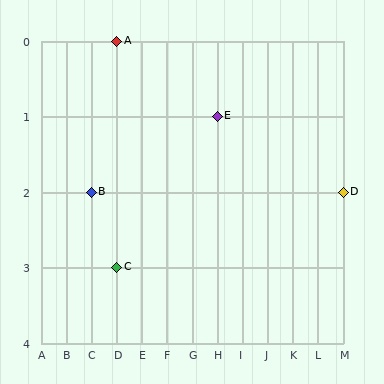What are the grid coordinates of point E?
Point E is at grid coordinates (H, 1).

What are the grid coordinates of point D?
Point D is at grid coordinates (M, 2).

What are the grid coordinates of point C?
Point C is at grid coordinates (D, 3).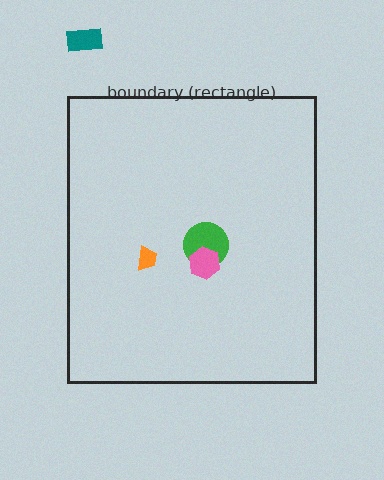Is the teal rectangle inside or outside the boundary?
Outside.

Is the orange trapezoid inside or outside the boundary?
Inside.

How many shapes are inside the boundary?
3 inside, 1 outside.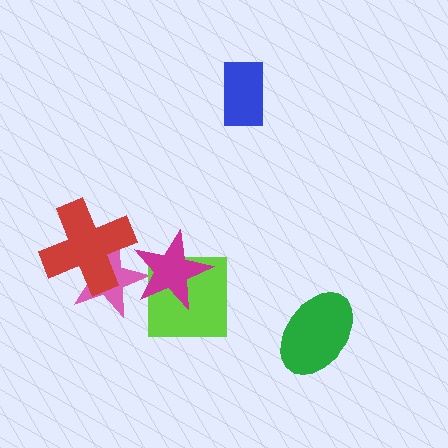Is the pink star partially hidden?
Yes, it is partially covered by another shape.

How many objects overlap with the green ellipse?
0 objects overlap with the green ellipse.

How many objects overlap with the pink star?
2 objects overlap with the pink star.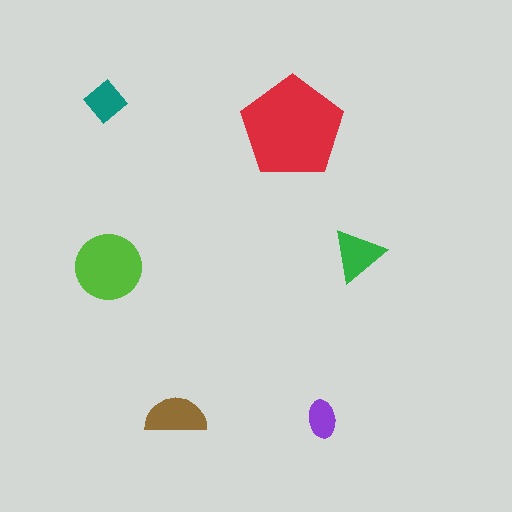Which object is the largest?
The red pentagon.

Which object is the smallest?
The purple ellipse.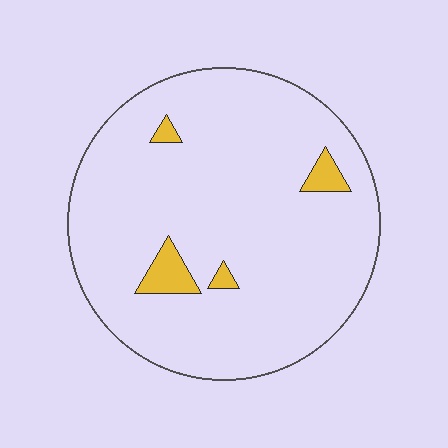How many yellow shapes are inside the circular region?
4.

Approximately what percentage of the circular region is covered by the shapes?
Approximately 5%.